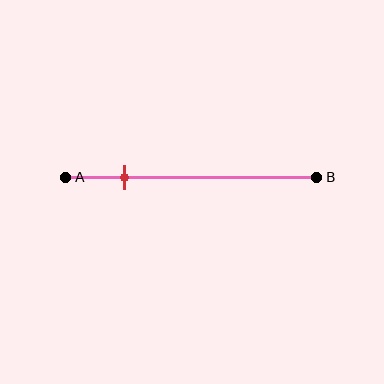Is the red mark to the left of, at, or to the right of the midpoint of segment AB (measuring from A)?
The red mark is to the left of the midpoint of segment AB.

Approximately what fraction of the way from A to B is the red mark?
The red mark is approximately 25% of the way from A to B.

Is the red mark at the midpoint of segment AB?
No, the mark is at about 25% from A, not at the 50% midpoint.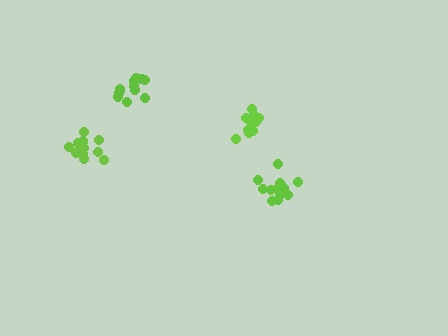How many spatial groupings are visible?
There are 4 spatial groupings.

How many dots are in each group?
Group 1: 13 dots, Group 2: 15 dots, Group 3: 11 dots, Group 4: 15 dots (54 total).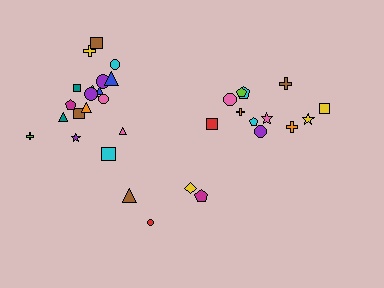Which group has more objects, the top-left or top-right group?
The top-left group.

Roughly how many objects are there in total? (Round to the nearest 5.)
Roughly 35 objects in total.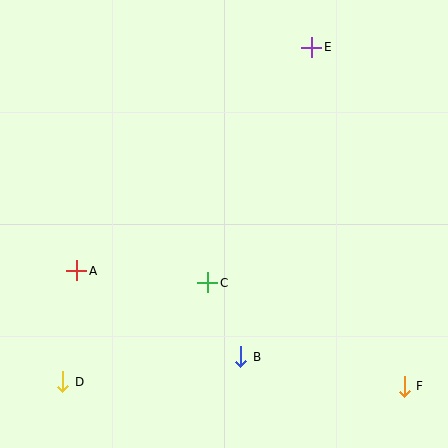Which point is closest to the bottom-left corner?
Point D is closest to the bottom-left corner.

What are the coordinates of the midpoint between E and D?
The midpoint between E and D is at (187, 215).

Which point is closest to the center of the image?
Point C at (208, 283) is closest to the center.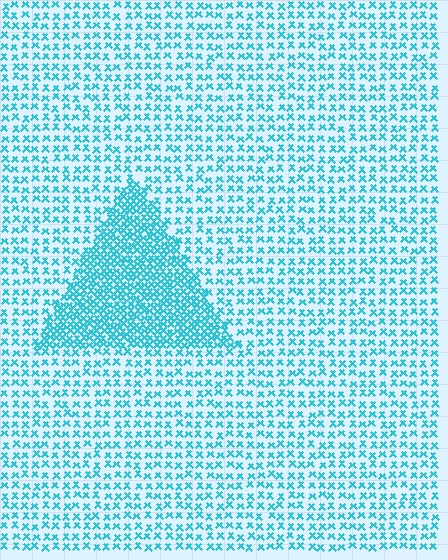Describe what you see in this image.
The image contains small cyan elements arranged at two different densities. A triangle-shaped region is visible where the elements are more densely packed than the surrounding area.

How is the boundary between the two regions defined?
The boundary is defined by a change in element density (approximately 2.3x ratio). All elements are the same color, size, and shape.